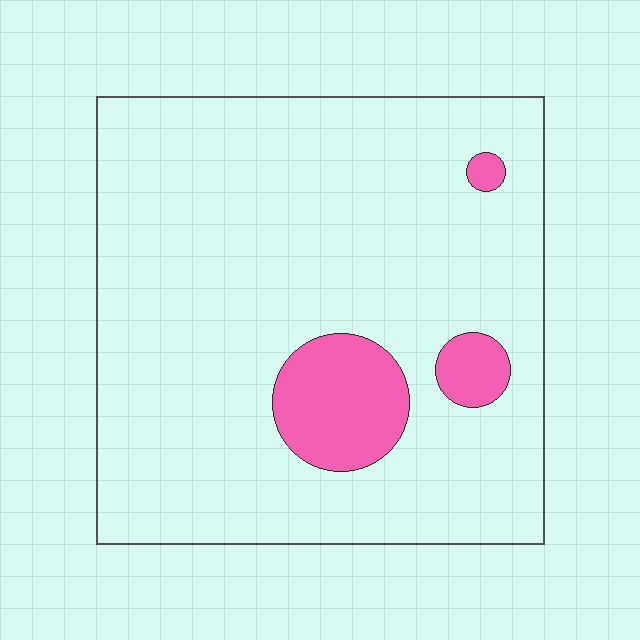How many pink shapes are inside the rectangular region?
3.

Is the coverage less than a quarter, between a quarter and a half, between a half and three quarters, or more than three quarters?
Less than a quarter.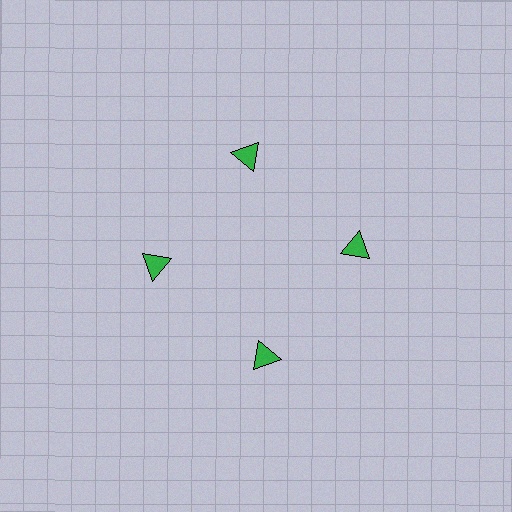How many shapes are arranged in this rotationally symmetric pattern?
There are 4 shapes, arranged in 4 groups of 1.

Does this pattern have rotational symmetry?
Yes, this pattern has 4-fold rotational symmetry. It looks the same after rotating 90 degrees around the center.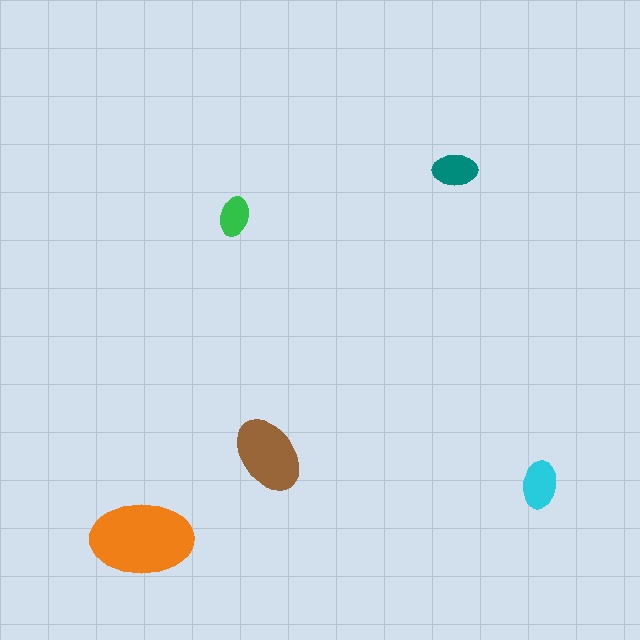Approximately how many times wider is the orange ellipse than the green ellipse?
About 2.5 times wider.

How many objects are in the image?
There are 5 objects in the image.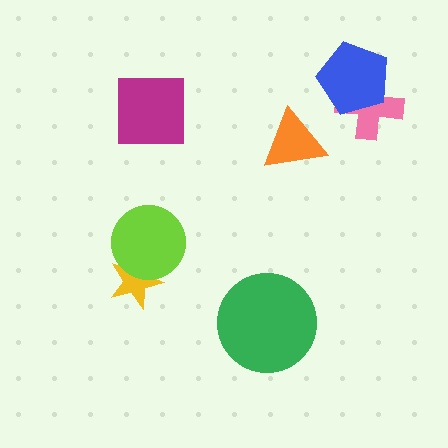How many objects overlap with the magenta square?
0 objects overlap with the magenta square.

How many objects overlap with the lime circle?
1 object overlaps with the lime circle.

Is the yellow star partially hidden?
Yes, it is partially covered by another shape.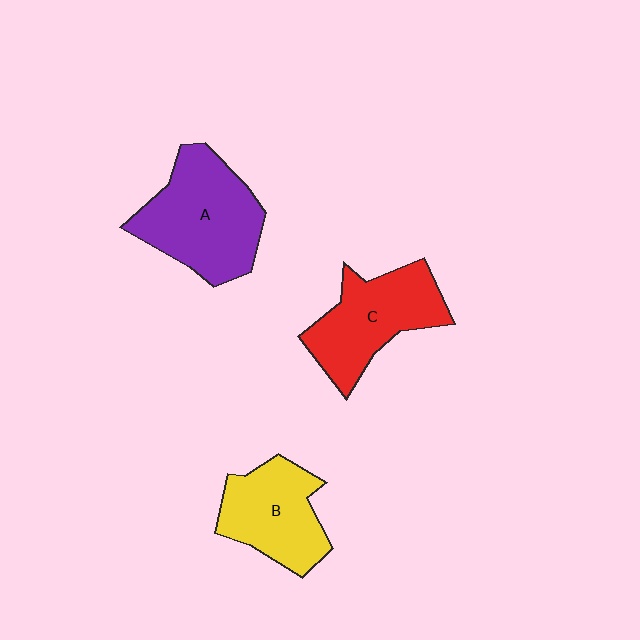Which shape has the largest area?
Shape A (purple).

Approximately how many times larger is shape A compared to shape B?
Approximately 1.3 times.